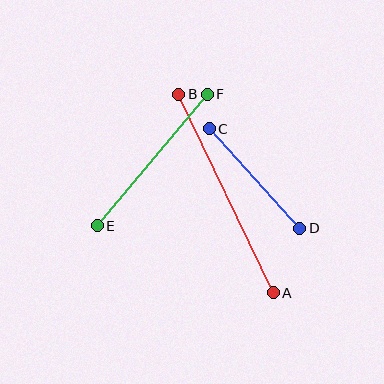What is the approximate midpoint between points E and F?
The midpoint is at approximately (152, 160) pixels.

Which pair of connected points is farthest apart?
Points A and B are farthest apart.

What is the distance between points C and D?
The distance is approximately 134 pixels.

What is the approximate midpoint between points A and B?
The midpoint is at approximately (226, 193) pixels.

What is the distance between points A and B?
The distance is approximately 220 pixels.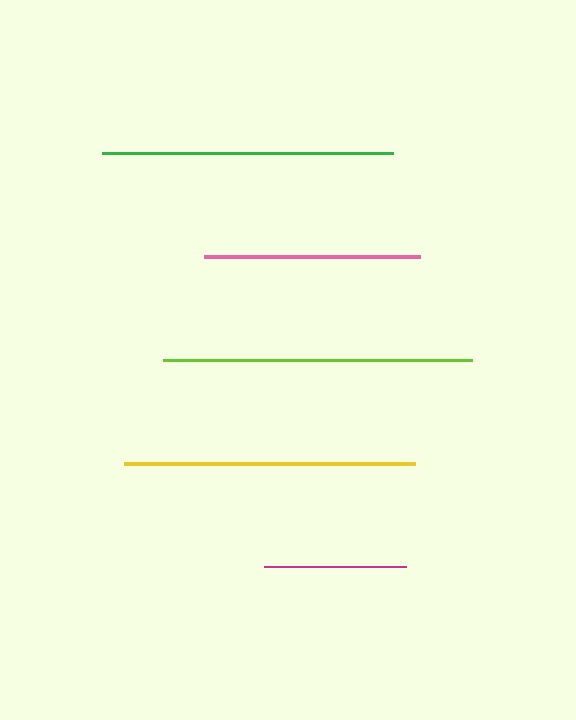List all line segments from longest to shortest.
From longest to shortest: lime, yellow, green, pink, magenta.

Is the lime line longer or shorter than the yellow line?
The lime line is longer than the yellow line.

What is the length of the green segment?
The green segment is approximately 291 pixels long.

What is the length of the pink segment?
The pink segment is approximately 216 pixels long.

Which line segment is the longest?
The lime line is the longest at approximately 309 pixels.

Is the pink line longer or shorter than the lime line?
The lime line is longer than the pink line.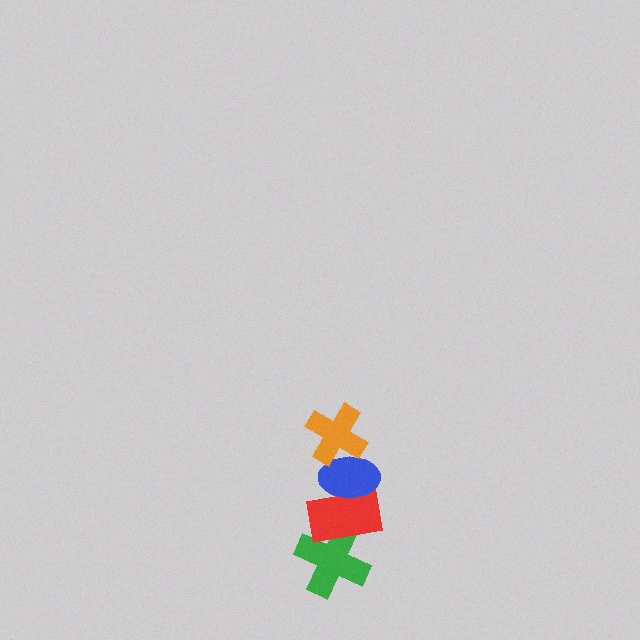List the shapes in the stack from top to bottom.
From top to bottom: the orange cross, the blue ellipse, the red rectangle, the green cross.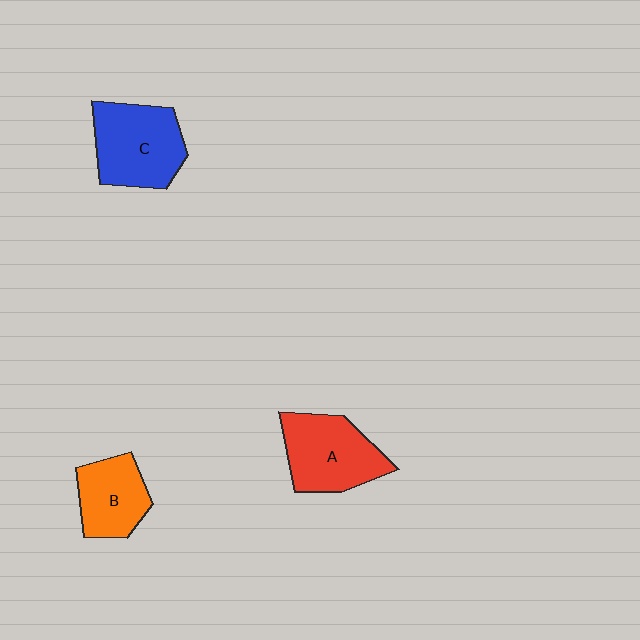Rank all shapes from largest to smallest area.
From largest to smallest: C (blue), A (red), B (orange).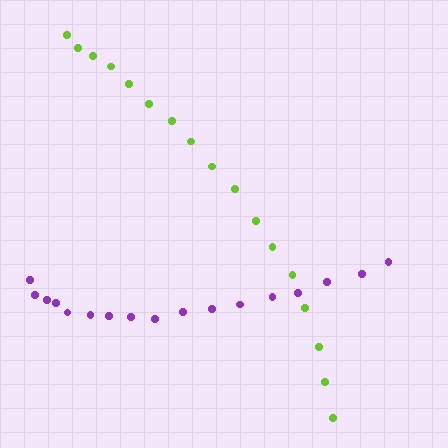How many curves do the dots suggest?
There are 2 distinct paths.